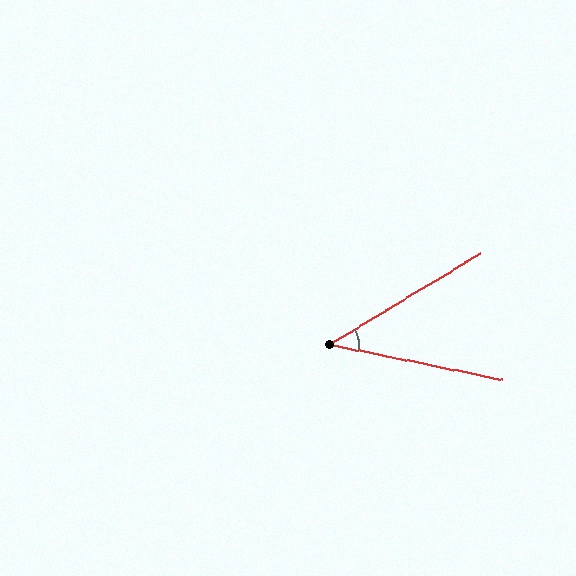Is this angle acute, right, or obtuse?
It is acute.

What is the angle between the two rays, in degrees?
Approximately 43 degrees.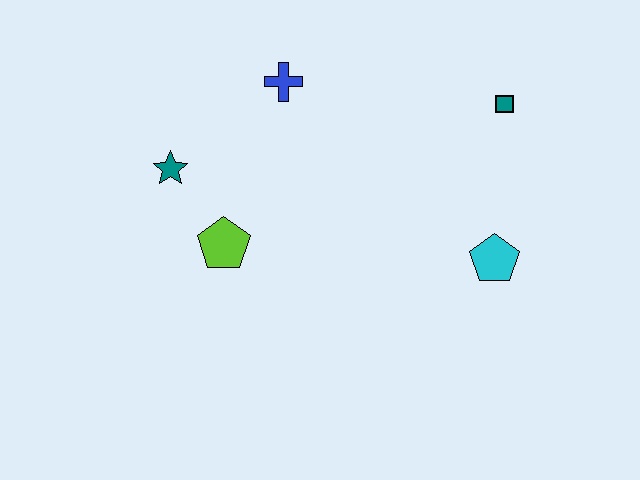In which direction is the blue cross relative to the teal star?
The blue cross is to the right of the teal star.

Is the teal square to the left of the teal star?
No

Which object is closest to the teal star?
The lime pentagon is closest to the teal star.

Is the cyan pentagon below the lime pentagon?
Yes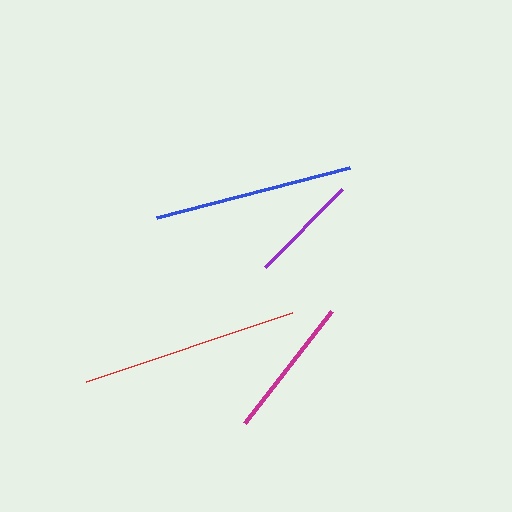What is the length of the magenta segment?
The magenta segment is approximately 142 pixels long.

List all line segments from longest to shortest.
From longest to shortest: red, blue, magenta, purple.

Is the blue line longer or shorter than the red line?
The red line is longer than the blue line.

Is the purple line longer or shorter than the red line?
The red line is longer than the purple line.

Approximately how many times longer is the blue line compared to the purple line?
The blue line is approximately 1.8 times the length of the purple line.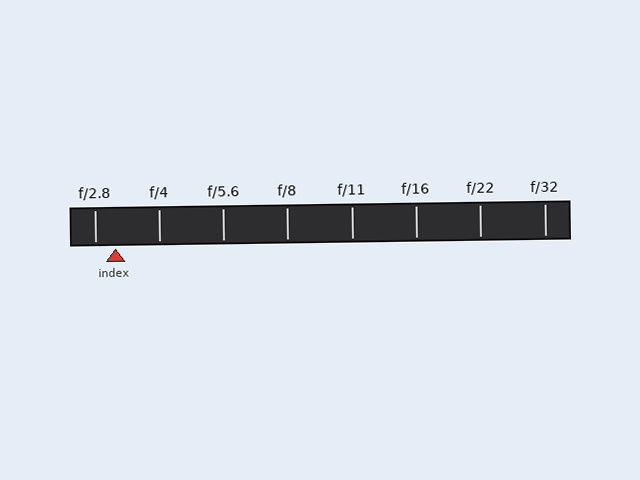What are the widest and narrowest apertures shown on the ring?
The widest aperture shown is f/2.8 and the narrowest is f/32.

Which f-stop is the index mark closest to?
The index mark is closest to f/2.8.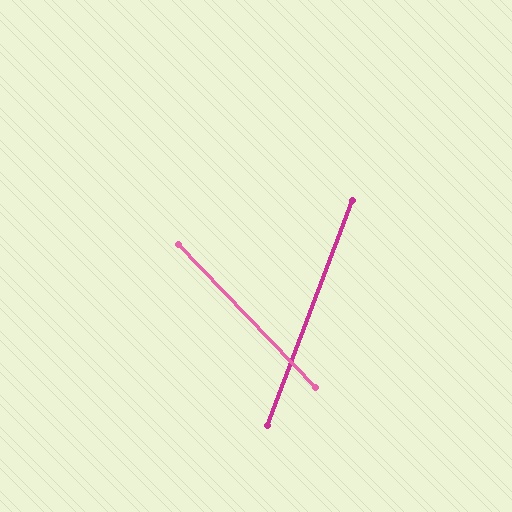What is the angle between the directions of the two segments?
Approximately 64 degrees.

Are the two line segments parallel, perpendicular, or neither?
Neither parallel nor perpendicular — they differ by about 64°.